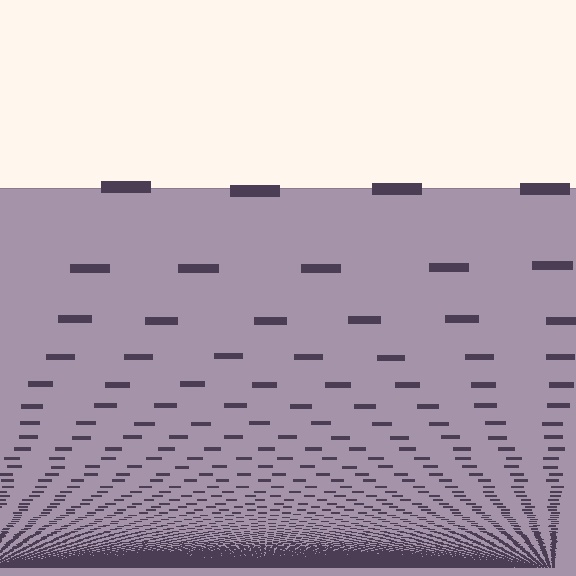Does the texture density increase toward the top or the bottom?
Density increases toward the bottom.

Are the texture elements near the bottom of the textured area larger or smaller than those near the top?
Smaller. The gradient is inverted — elements near the bottom are smaller and denser.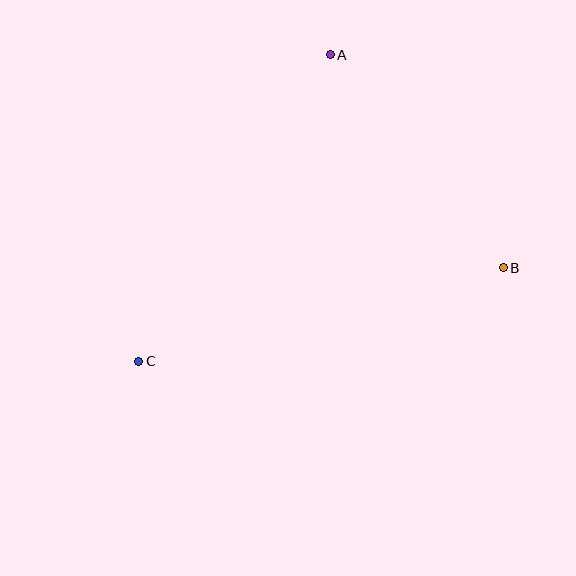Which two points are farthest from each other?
Points B and C are farthest from each other.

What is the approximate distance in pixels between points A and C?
The distance between A and C is approximately 361 pixels.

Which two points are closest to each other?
Points A and B are closest to each other.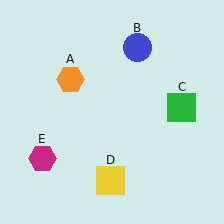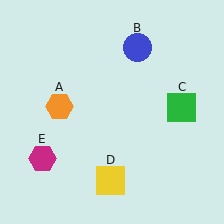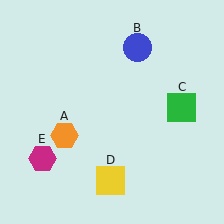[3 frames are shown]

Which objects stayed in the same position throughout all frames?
Blue circle (object B) and green square (object C) and yellow square (object D) and magenta hexagon (object E) remained stationary.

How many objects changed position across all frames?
1 object changed position: orange hexagon (object A).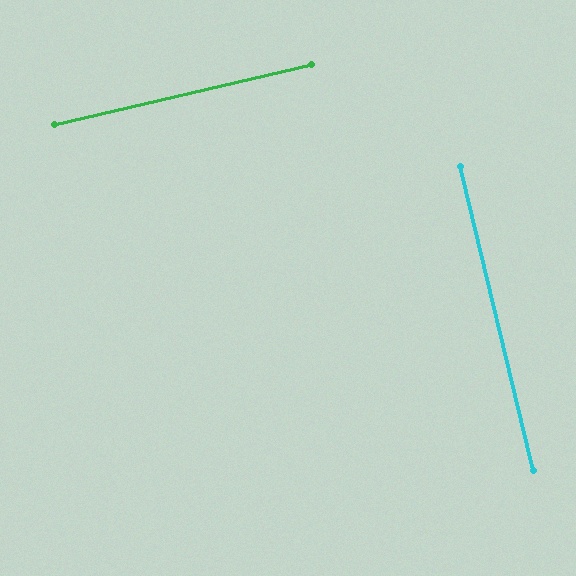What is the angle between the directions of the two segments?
Approximately 90 degrees.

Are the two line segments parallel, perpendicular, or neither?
Perpendicular — they meet at approximately 90°.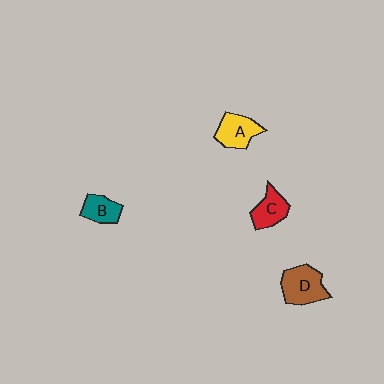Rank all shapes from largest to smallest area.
From largest to smallest: D (brown), A (yellow), C (red), B (teal).